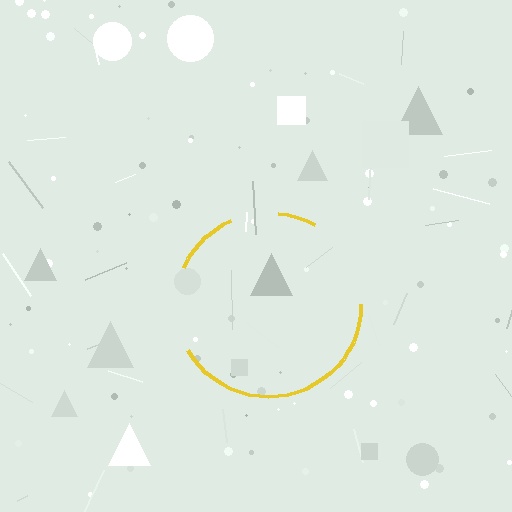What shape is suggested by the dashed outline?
The dashed outline suggests a circle.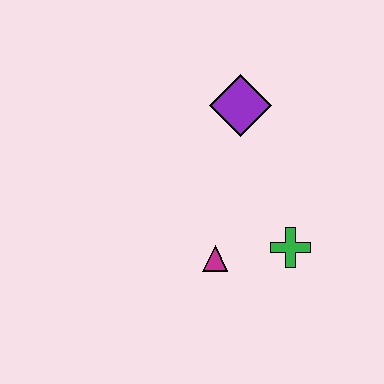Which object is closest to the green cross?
The magenta triangle is closest to the green cross.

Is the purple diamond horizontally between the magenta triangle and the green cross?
Yes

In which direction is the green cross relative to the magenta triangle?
The green cross is to the right of the magenta triangle.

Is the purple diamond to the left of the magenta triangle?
No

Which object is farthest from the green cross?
The purple diamond is farthest from the green cross.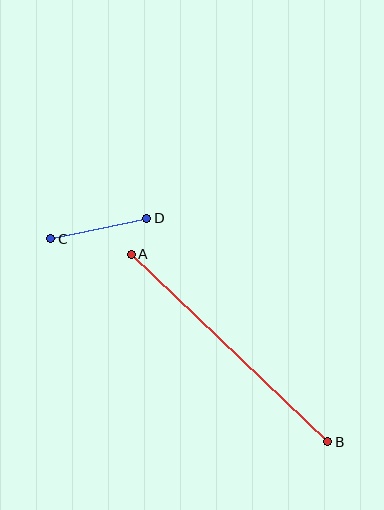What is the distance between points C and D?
The distance is approximately 98 pixels.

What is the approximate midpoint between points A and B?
The midpoint is at approximately (230, 348) pixels.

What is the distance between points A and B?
The distance is approximately 272 pixels.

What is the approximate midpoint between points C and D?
The midpoint is at approximately (99, 228) pixels.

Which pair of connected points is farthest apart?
Points A and B are farthest apart.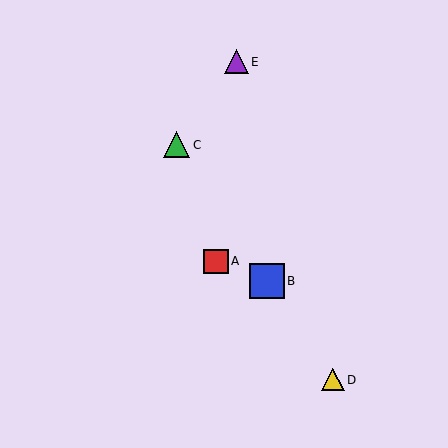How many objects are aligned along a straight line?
3 objects (B, C, D) are aligned along a straight line.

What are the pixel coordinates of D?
Object D is at (333, 380).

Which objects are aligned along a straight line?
Objects B, C, D are aligned along a straight line.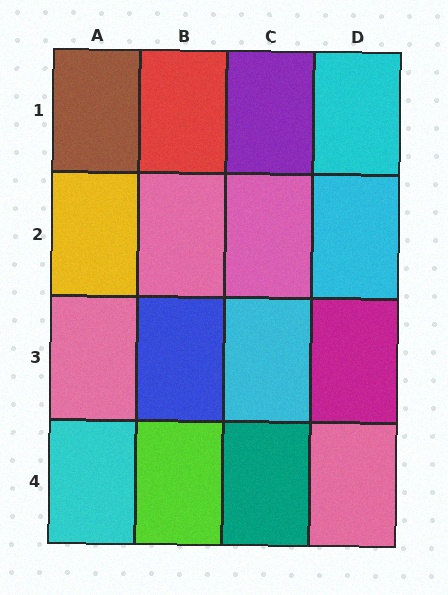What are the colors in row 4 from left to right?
Cyan, lime, teal, pink.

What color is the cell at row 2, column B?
Pink.